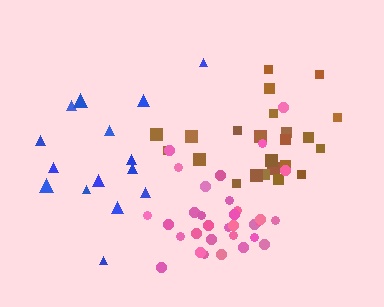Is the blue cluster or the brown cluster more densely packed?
Brown.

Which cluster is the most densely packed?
Pink.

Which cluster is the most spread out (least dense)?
Blue.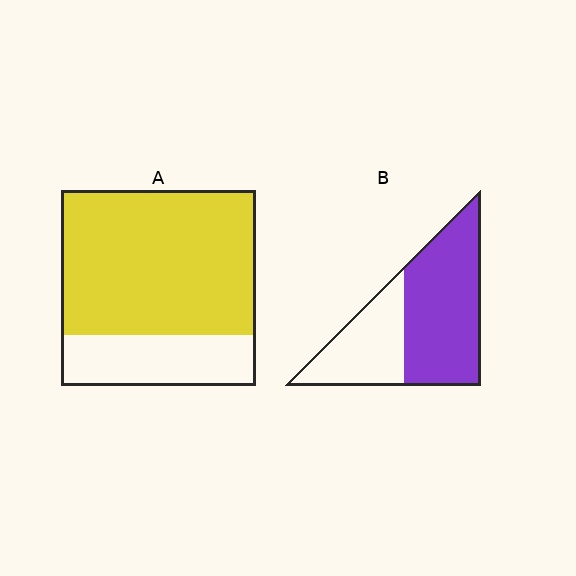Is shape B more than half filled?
Yes.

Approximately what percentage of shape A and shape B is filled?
A is approximately 75% and B is approximately 65%.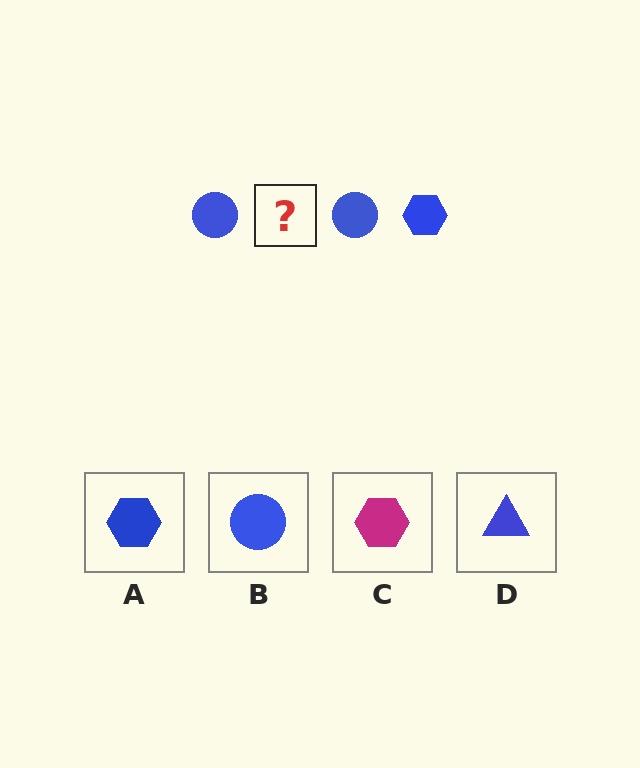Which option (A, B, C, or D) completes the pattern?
A.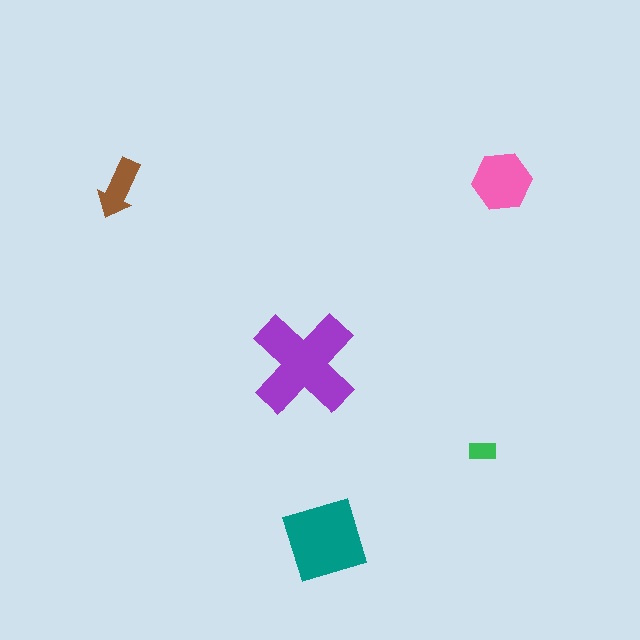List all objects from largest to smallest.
The purple cross, the teal diamond, the pink hexagon, the brown arrow, the green rectangle.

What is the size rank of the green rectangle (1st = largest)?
5th.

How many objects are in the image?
There are 5 objects in the image.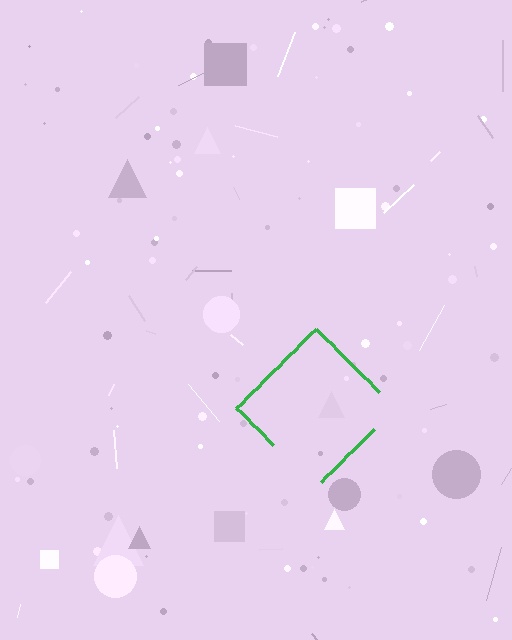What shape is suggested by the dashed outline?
The dashed outline suggests a diamond.